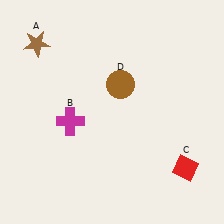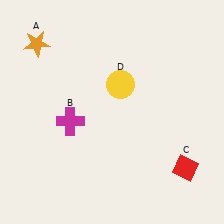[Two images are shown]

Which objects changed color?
A changed from brown to orange. D changed from brown to yellow.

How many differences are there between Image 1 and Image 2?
There are 2 differences between the two images.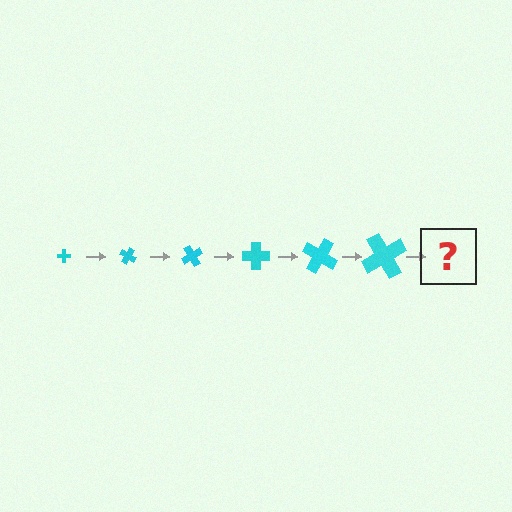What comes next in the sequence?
The next element should be a cross, larger than the previous one and rotated 180 degrees from the start.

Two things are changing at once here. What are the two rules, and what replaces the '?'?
The two rules are that the cross grows larger each step and it rotates 30 degrees each step. The '?' should be a cross, larger than the previous one and rotated 180 degrees from the start.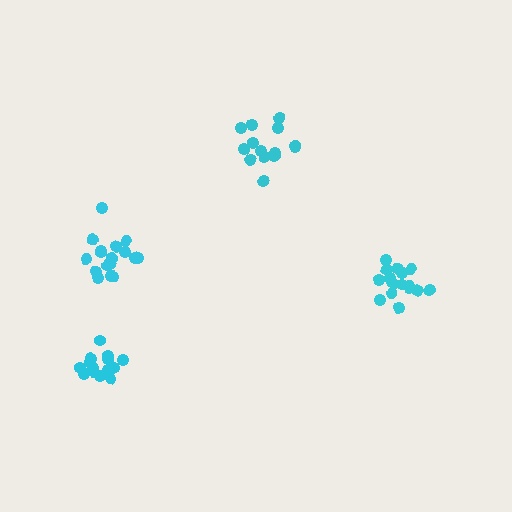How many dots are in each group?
Group 1: 17 dots, Group 2: 14 dots, Group 3: 18 dots, Group 4: 15 dots (64 total).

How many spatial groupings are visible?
There are 4 spatial groupings.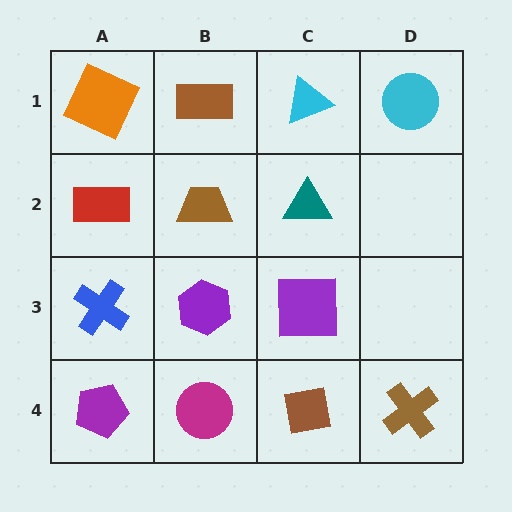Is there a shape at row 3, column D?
No, that cell is empty.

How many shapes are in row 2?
3 shapes.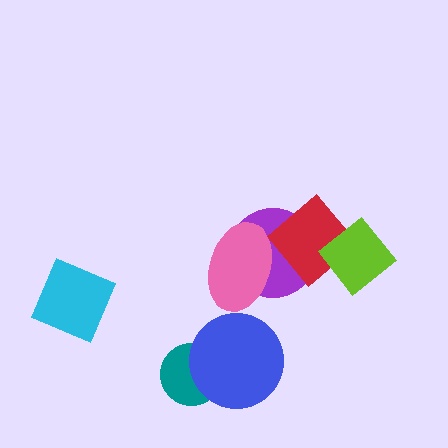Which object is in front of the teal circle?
The blue circle is in front of the teal circle.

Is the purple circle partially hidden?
Yes, it is partially covered by another shape.